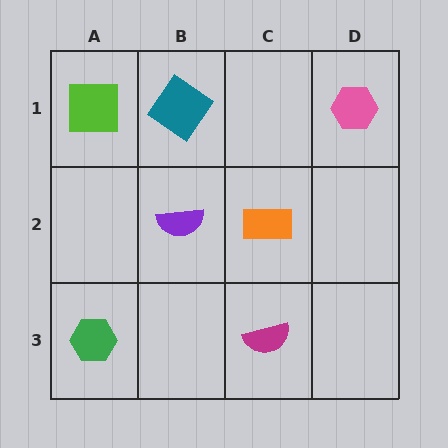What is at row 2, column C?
An orange rectangle.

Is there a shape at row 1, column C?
No, that cell is empty.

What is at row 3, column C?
A magenta semicircle.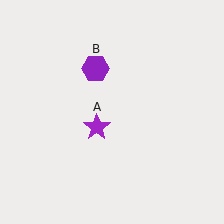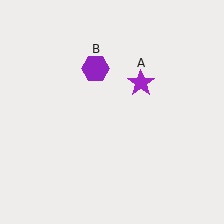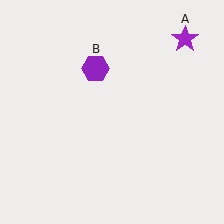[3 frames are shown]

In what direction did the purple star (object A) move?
The purple star (object A) moved up and to the right.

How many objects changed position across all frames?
1 object changed position: purple star (object A).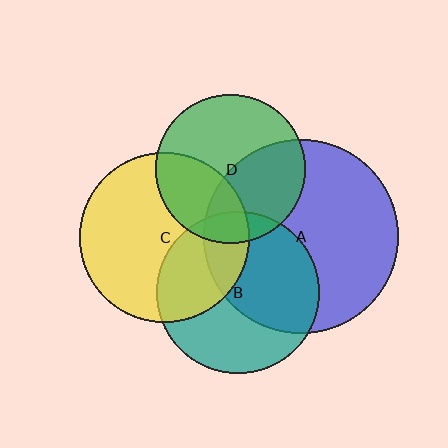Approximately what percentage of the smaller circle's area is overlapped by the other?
Approximately 10%.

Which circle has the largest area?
Circle A (blue).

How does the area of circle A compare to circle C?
Approximately 1.3 times.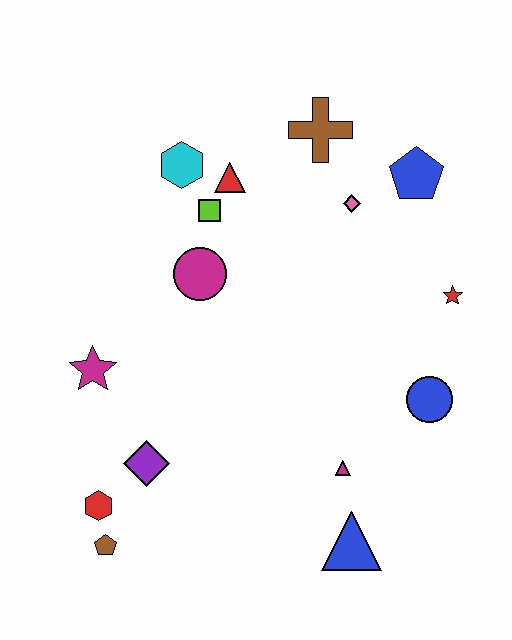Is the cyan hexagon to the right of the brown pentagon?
Yes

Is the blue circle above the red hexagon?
Yes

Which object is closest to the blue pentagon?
The pink diamond is closest to the blue pentagon.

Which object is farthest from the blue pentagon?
The brown pentagon is farthest from the blue pentagon.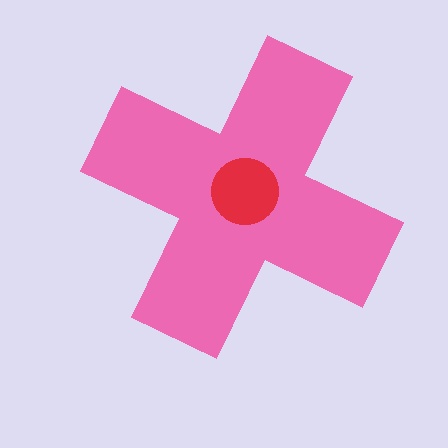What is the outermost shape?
The pink cross.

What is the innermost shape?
The red circle.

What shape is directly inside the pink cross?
The red circle.